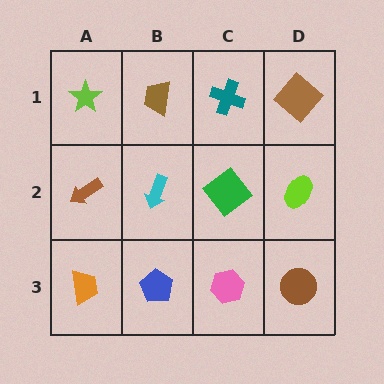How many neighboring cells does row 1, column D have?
2.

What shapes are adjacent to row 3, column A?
A brown arrow (row 2, column A), a blue pentagon (row 3, column B).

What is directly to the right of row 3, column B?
A pink hexagon.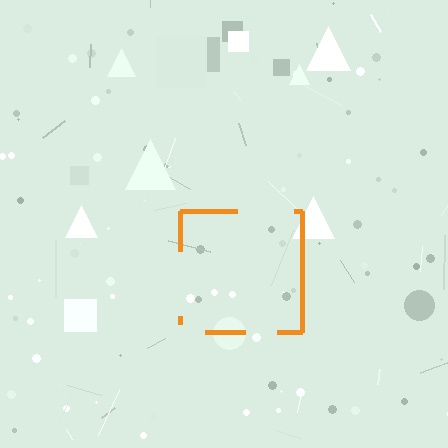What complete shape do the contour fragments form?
The contour fragments form a square.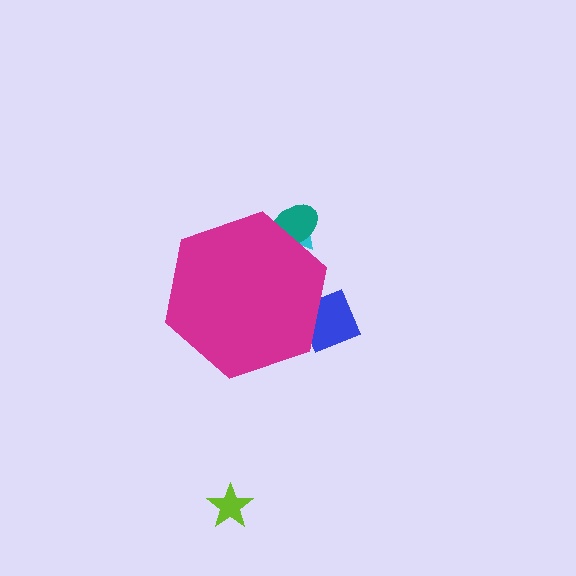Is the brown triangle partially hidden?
Yes, the brown triangle is partially hidden behind the magenta hexagon.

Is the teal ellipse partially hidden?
Yes, the teal ellipse is partially hidden behind the magenta hexagon.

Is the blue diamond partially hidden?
Yes, the blue diamond is partially hidden behind the magenta hexagon.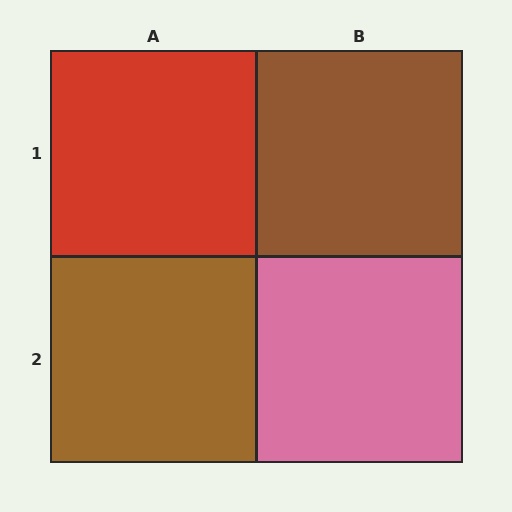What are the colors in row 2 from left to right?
Brown, pink.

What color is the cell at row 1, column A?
Red.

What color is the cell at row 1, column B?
Brown.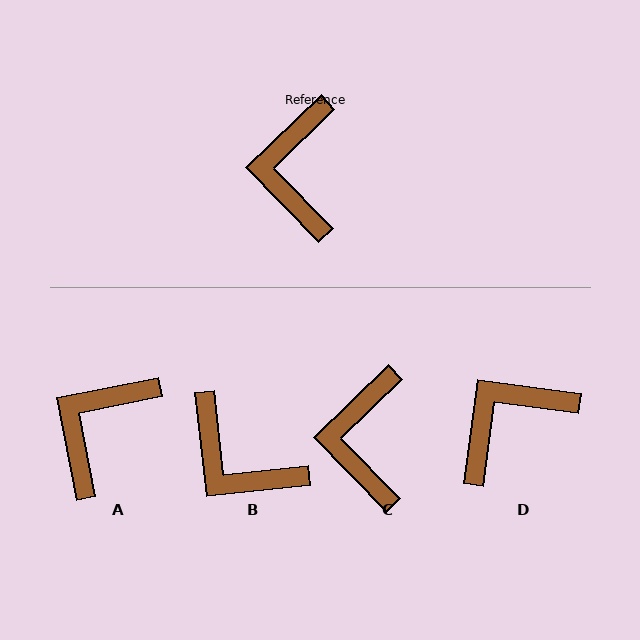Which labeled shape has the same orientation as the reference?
C.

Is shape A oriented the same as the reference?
No, it is off by about 33 degrees.